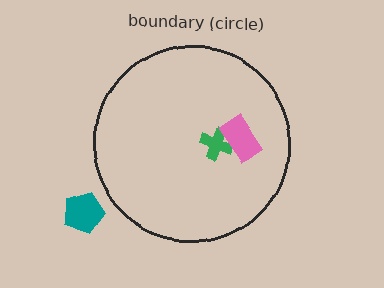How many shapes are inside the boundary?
2 inside, 1 outside.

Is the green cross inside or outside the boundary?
Inside.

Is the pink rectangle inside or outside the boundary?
Inside.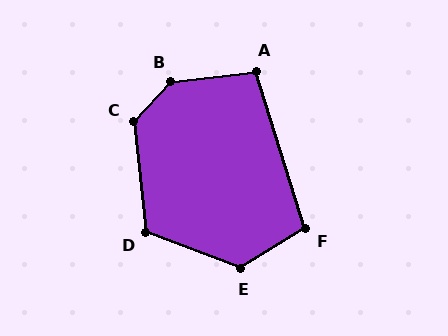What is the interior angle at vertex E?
Approximately 128 degrees (obtuse).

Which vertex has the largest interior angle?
B, at approximately 139 degrees.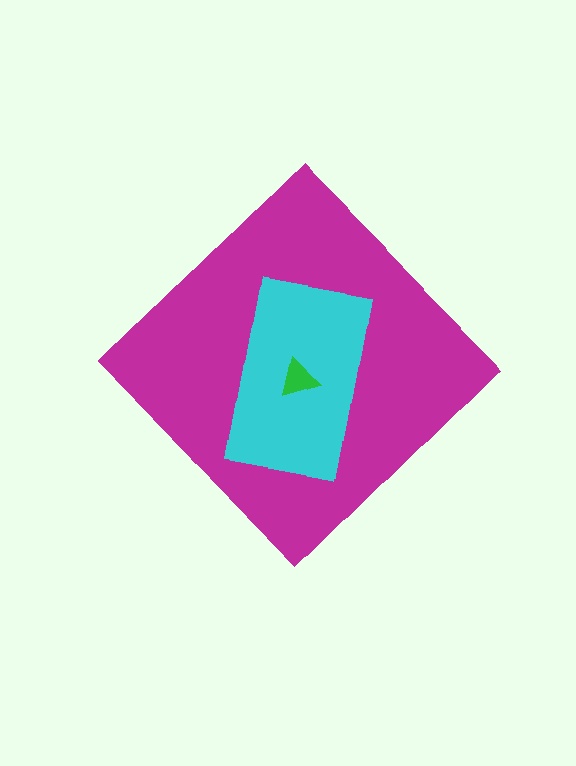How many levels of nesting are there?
3.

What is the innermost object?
The green triangle.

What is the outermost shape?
The magenta diamond.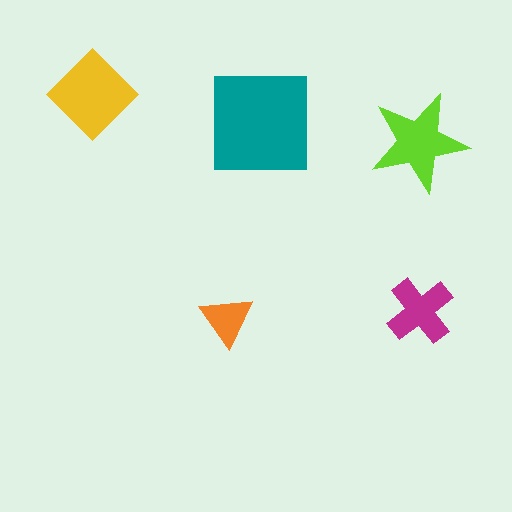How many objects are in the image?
There are 5 objects in the image.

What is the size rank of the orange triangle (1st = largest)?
5th.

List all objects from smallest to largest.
The orange triangle, the magenta cross, the lime star, the yellow diamond, the teal square.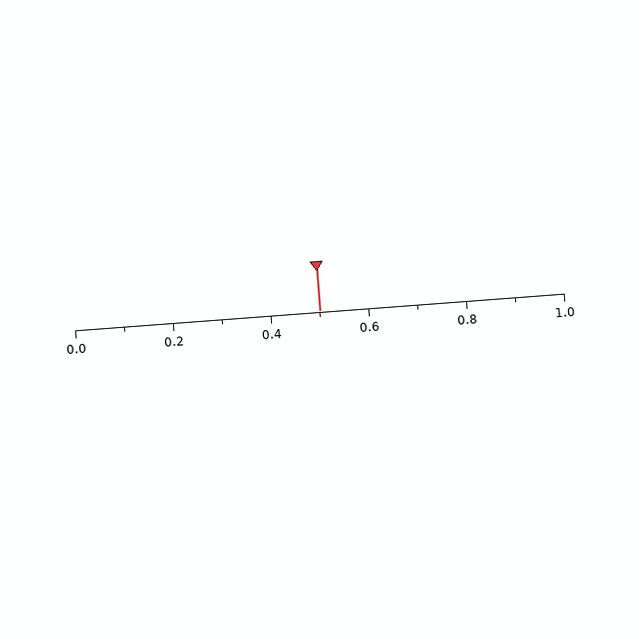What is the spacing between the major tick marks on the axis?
The major ticks are spaced 0.2 apart.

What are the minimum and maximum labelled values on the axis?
The axis runs from 0.0 to 1.0.